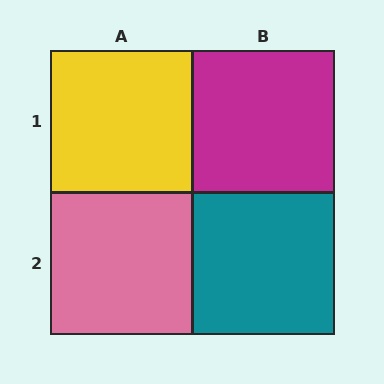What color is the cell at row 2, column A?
Pink.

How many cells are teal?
1 cell is teal.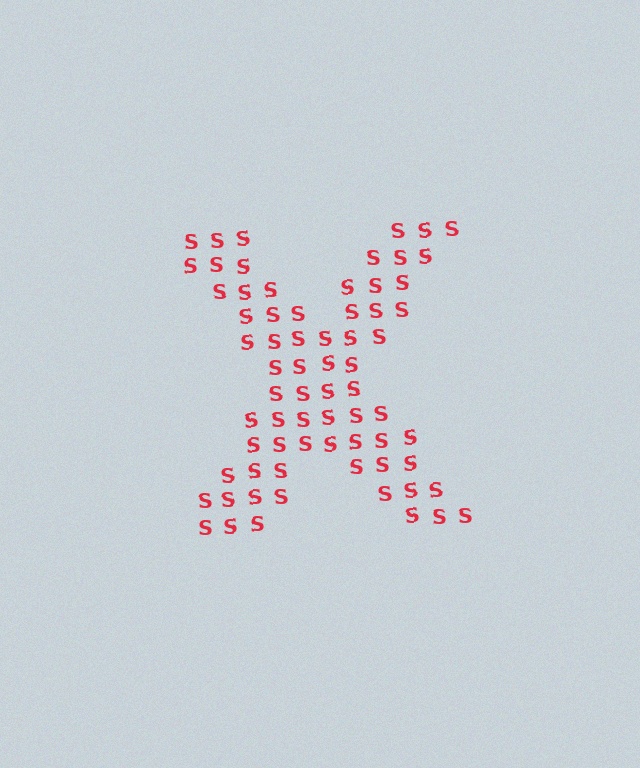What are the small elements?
The small elements are letter S's.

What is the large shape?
The large shape is the letter X.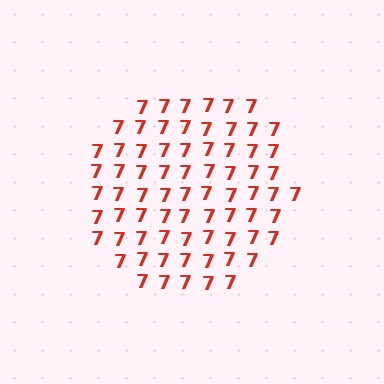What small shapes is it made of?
It is made of small digit 7's.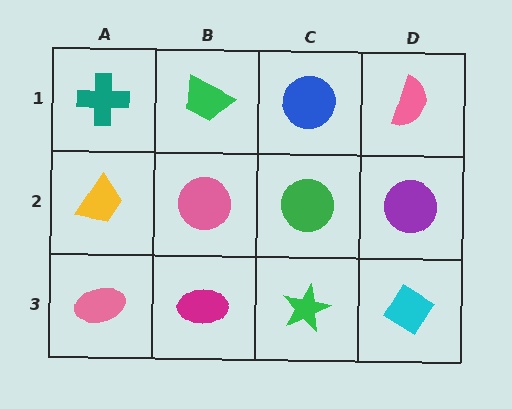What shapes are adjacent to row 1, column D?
A purple circle (row 2, column D), a blue circle (row 1, column C).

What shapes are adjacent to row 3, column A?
A yellow trapezoid (row 2, column A), a magenta ellipse (row 3, column B).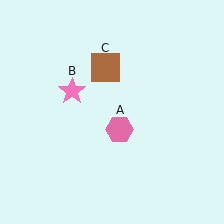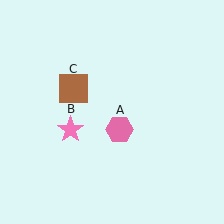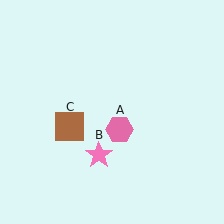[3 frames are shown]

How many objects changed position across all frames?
2 objects changed position: pink star (object B), brown square (object C).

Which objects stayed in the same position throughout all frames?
Pink hexagon (object A) remained stationary.